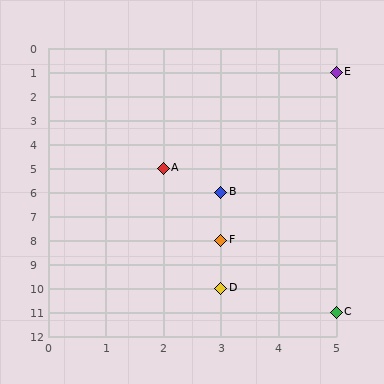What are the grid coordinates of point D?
Point D is at grid coordinates (3, 10).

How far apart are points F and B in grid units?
Points F and B are 2 rows apart.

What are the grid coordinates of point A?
Point A is at grid coordinates (2, 5).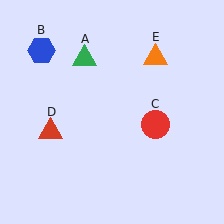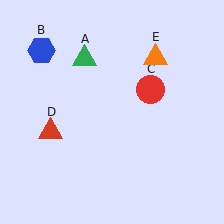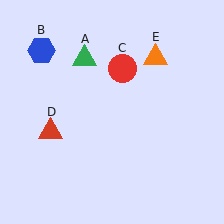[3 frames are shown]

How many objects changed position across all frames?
1 object changed position: red circle (object C).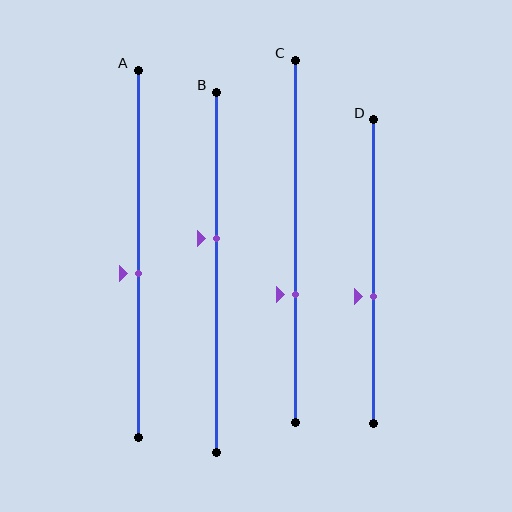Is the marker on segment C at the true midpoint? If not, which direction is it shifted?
No, the marker on segment C is shifted downward by about 15% of the segment length.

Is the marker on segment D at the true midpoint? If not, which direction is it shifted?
No, the marker on segment D is shifted downward by about 8% of the segment length.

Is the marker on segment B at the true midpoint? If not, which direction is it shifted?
No, the marker on segment B is shifted upward by about 9% of the segment length.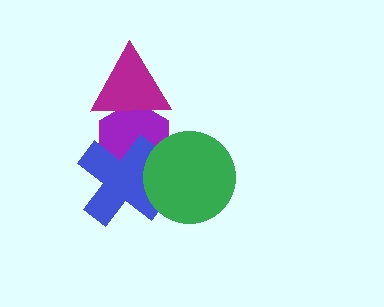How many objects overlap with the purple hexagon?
3 objects overlap with the purple hexagon.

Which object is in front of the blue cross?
The green circle is in front of the blue cross.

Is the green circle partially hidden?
No, no other shape covers it.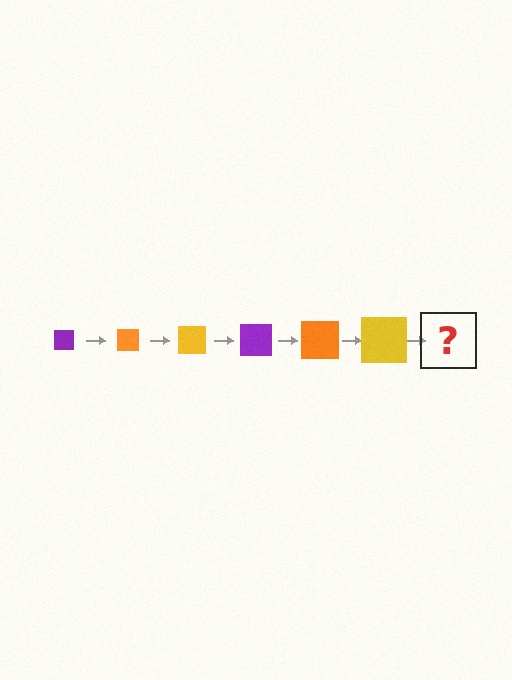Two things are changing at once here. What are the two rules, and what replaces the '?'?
The two rules are that the square grows larger each step and the color cycles through purple, orange, and yellow. The '?' should be a purple square, larger than the previous one.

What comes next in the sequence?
The next element should be a purple square, larger than the previous one.